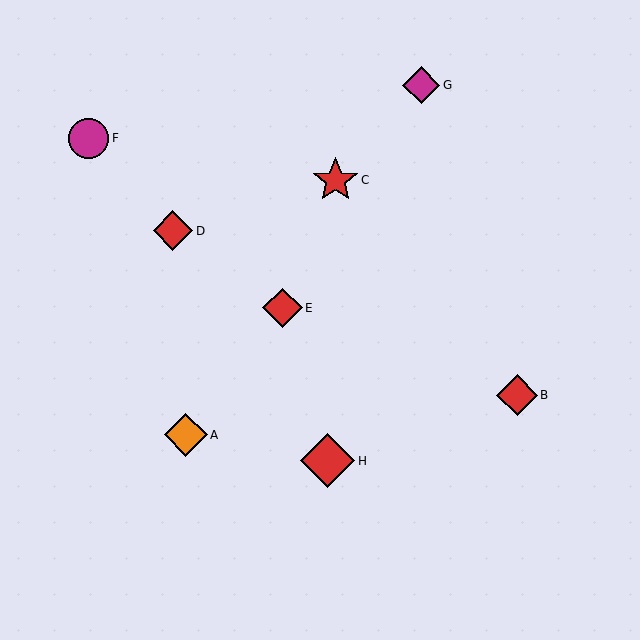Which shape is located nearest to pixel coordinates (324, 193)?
The red star (labeled C) at (336, 180) is nearest to that location.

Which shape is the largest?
The red diamond (labeled H) is the largest.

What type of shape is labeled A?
Shape A is an orange diamond.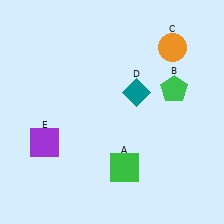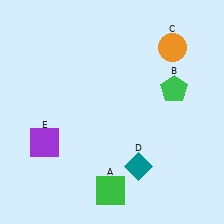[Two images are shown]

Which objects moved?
The objects that moved are: the green square (A), the teal diamond (D).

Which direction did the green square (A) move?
The green square (A) moved down.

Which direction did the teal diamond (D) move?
The teal diamond (D) moved down.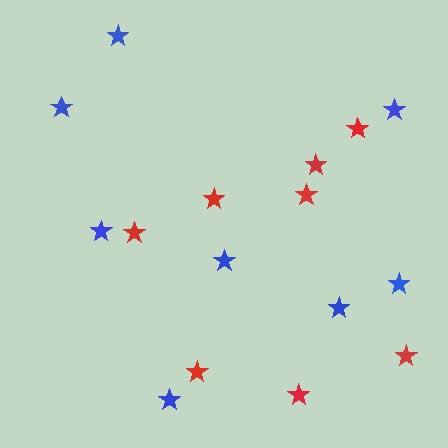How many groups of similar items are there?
There are 2 groups: one group of red stars (8) and one group of blue stars (8).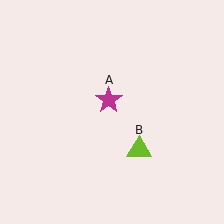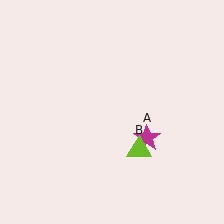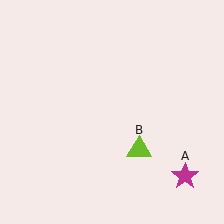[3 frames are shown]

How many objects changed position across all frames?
1 object changed position: magenta star (object A).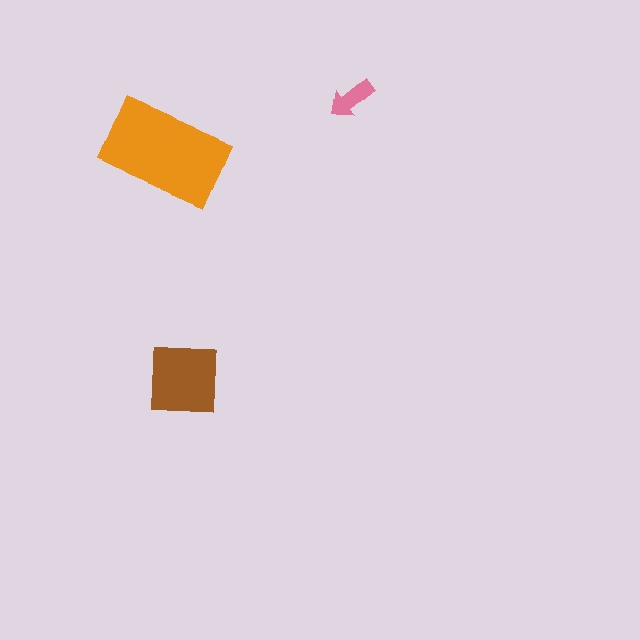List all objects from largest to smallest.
The orange rectangle, the brown square, the pink arrow.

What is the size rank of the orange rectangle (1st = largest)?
1st.